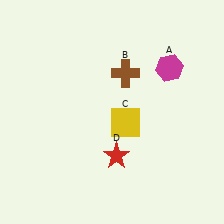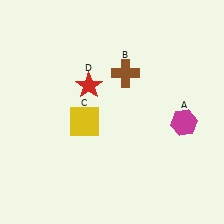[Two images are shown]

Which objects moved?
The objects that moved are: the magenta hexagon (A), the yellow square (C), the red star (D).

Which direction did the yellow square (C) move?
The yellow square (C) moved left.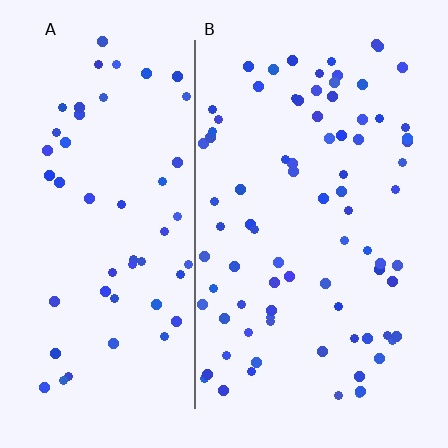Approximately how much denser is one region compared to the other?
Approximately 1.5× — region B over region A.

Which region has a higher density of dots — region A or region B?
B (the right).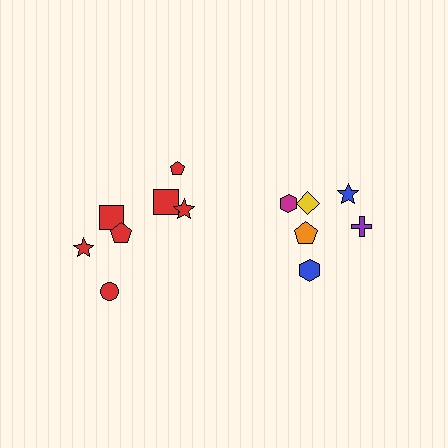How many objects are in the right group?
There are 6 objects.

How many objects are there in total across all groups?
There are 14 objects.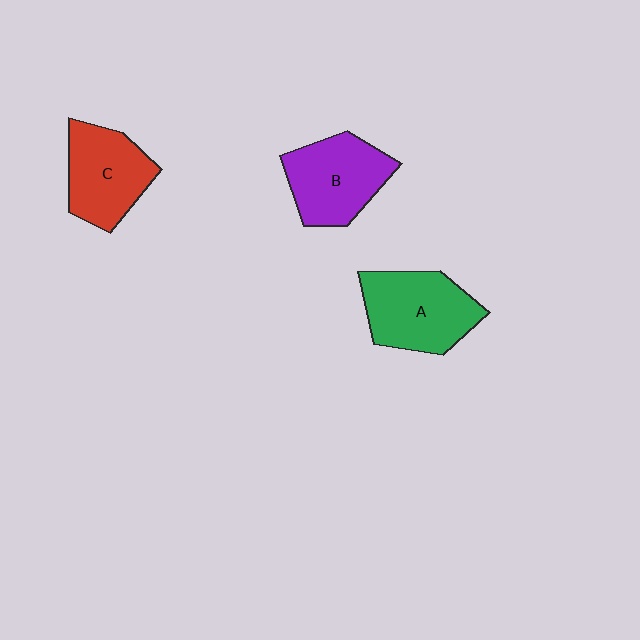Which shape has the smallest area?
Shape C (red).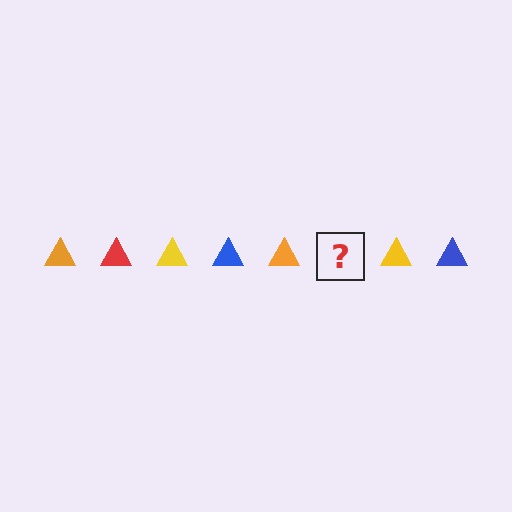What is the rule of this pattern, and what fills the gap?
The rule is that the pattern cycles through orange, red, yellow, blue triangles. The gap should be filled with a red triangle.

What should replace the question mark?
The question mark should be replaced with a red triangle.